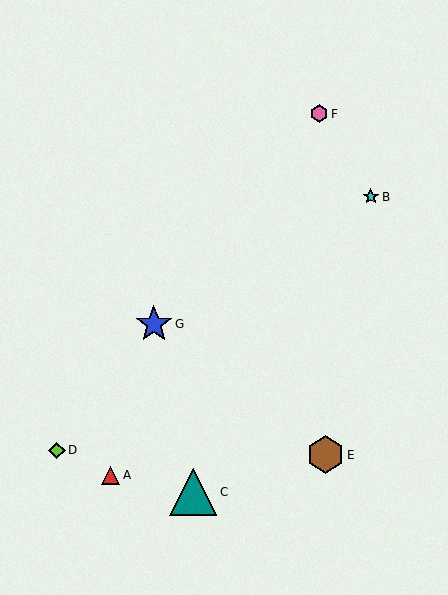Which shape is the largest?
The teal triangle (labeled C) is the largest.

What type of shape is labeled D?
Shape D is a lime diamond.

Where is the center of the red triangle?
The center of the red triangle is at (111, 475).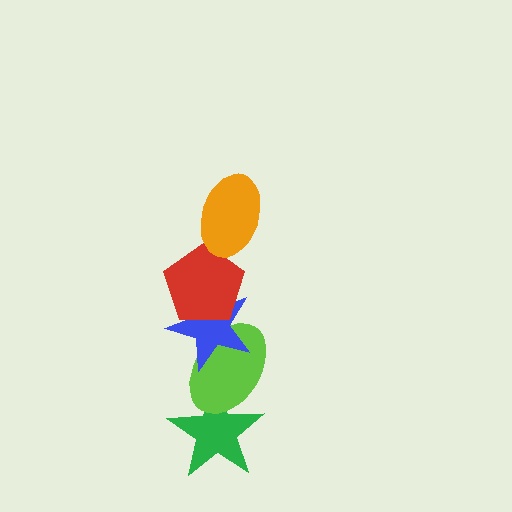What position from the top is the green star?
The green star is 5th from the top.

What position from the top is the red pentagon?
The red pentagon is 2nd from the top.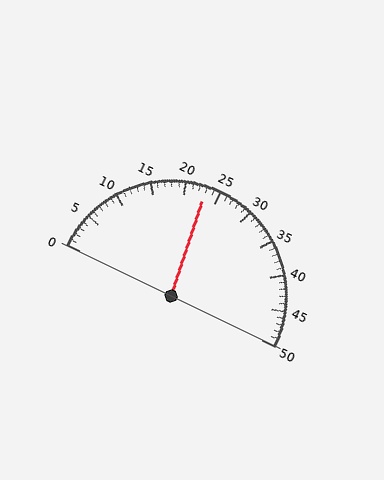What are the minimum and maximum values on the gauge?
The gauge ranges from 0 to 50.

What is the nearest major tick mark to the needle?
The nearest major tick mark is 25.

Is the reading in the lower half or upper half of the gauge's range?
The reading is in the lower half of the range (0 to 50).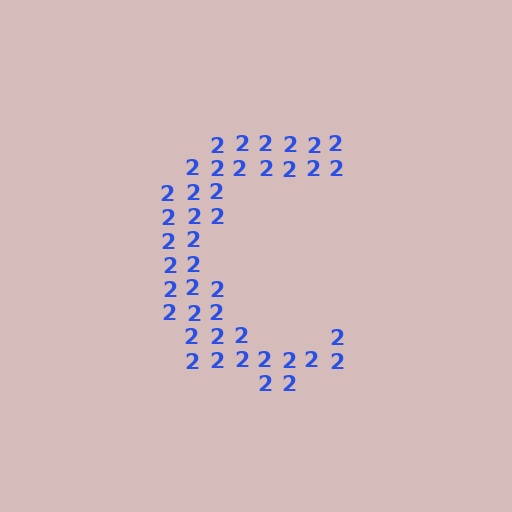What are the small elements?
The small elements are digit 2's.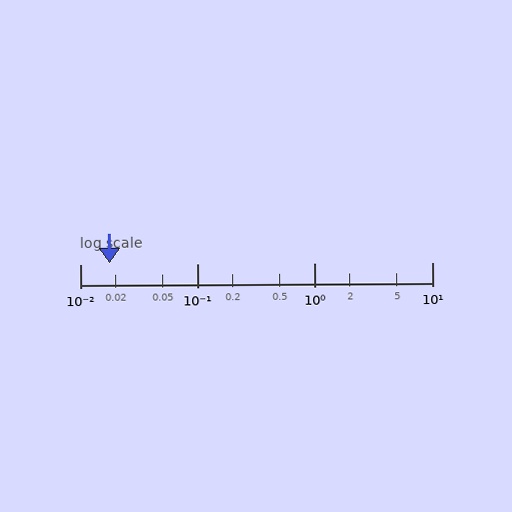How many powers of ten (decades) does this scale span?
The scale spans 3 decades, from 0.01 to 10.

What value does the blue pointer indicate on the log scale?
The pointer indicates approximately 0.018.